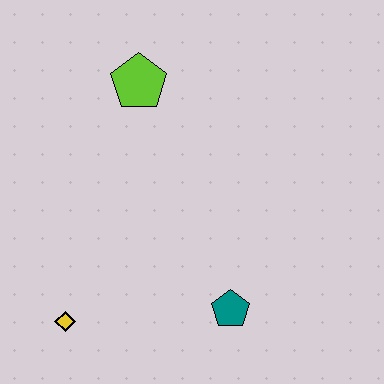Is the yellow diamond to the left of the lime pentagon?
Yes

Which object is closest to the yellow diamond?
The teal pentagon is closest to the yellow diamond.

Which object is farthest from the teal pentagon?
The lime pentagon is farthest from the teal pentagon.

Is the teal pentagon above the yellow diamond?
Yes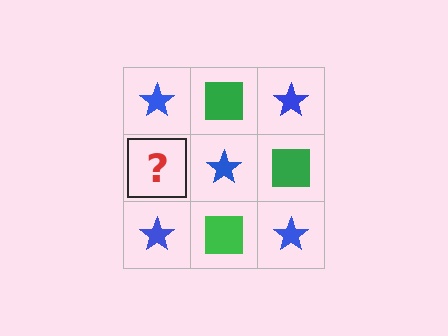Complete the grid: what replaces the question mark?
The question mark should be replaced with a green square.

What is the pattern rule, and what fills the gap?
The rule is that it alternates blue star and green square in a checkerboard pattern. The gap should be filled with a green square.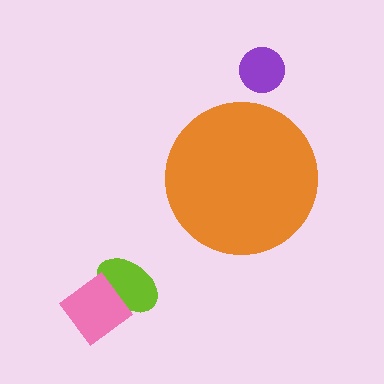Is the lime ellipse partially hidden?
No, the lime ellipse is fully visible.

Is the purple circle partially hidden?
No, the purple circle is fully visible.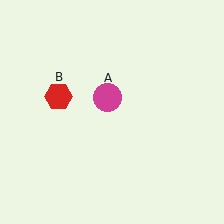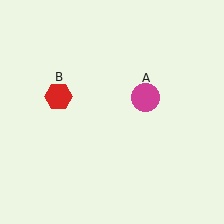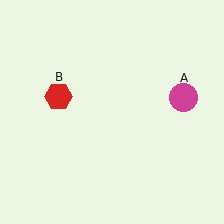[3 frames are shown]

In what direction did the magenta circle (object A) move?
The magenta circle (object A) moved right.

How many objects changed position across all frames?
1 object changed position: magenta circle (object A).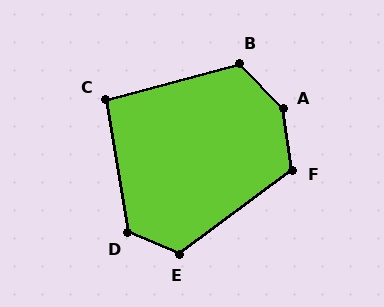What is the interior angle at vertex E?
Approximately 120 degrees (obtuse).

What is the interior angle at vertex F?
Approximately 118 degrees (obtuse).